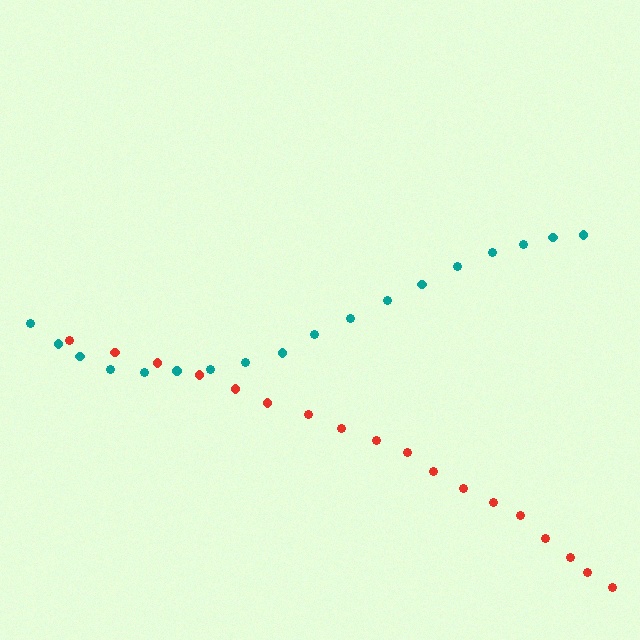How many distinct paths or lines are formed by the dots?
There are 2 distinct paths.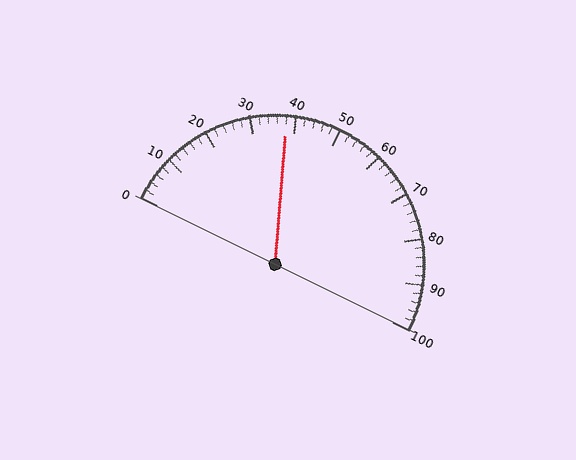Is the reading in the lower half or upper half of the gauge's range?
The reading is in the lower half of the range (0 to 100).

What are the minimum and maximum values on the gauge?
The gauge ranges from 0 to 100.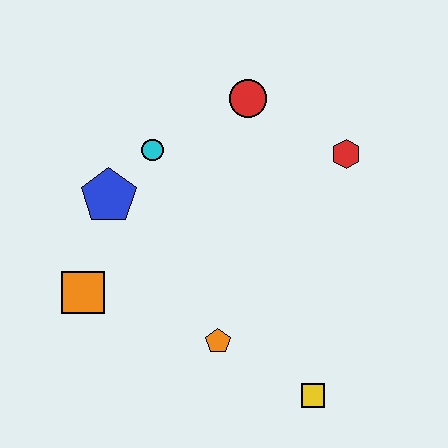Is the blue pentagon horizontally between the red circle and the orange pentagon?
No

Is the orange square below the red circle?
Yes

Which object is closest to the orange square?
The blue pentagon is closest to the orange square.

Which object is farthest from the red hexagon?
The orange square is farthest from the red hexagon.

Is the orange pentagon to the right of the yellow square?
No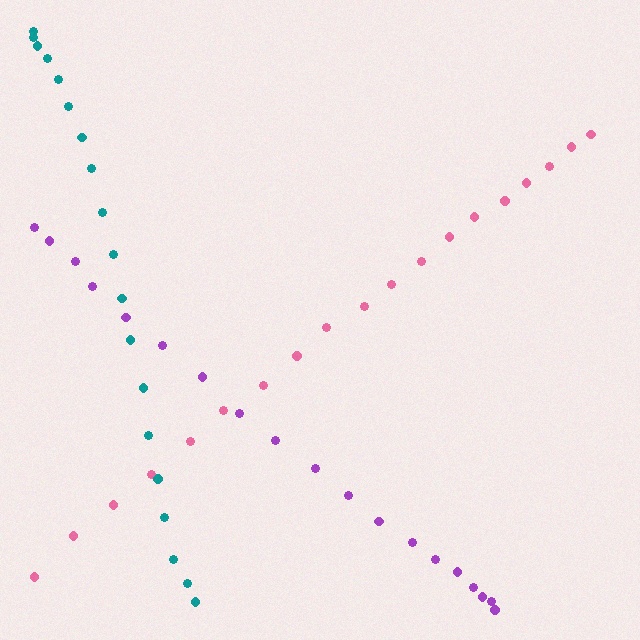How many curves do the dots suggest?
There are 3 distinct paths.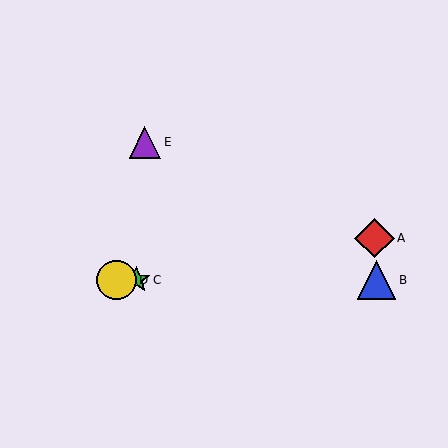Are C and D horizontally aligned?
Yes, both are at y≈280.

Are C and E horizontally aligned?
No, C is at y≈280 and E is at y≈142.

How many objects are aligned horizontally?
3 objects (B, C, D) are aligned horizontally.